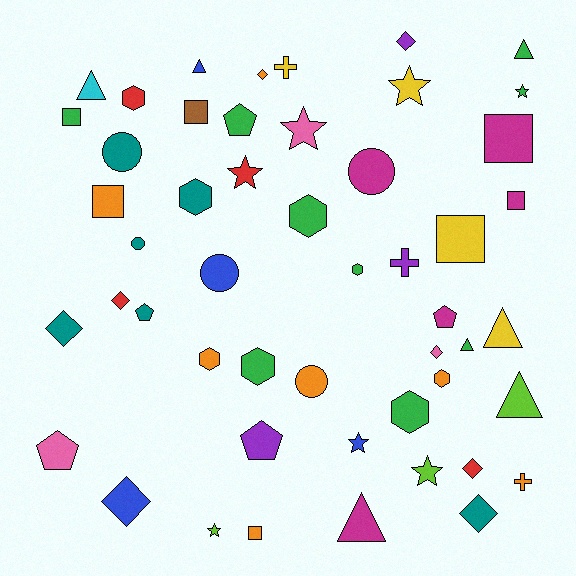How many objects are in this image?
There are 50 objects.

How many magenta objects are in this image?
There are 5 magenta objects.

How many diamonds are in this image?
There are 8 diamonds.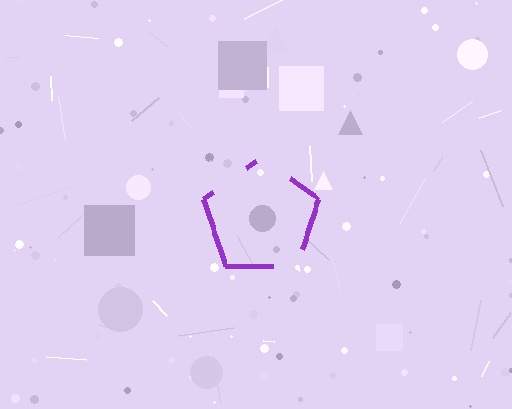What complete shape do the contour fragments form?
The contour fragments form a pentagon.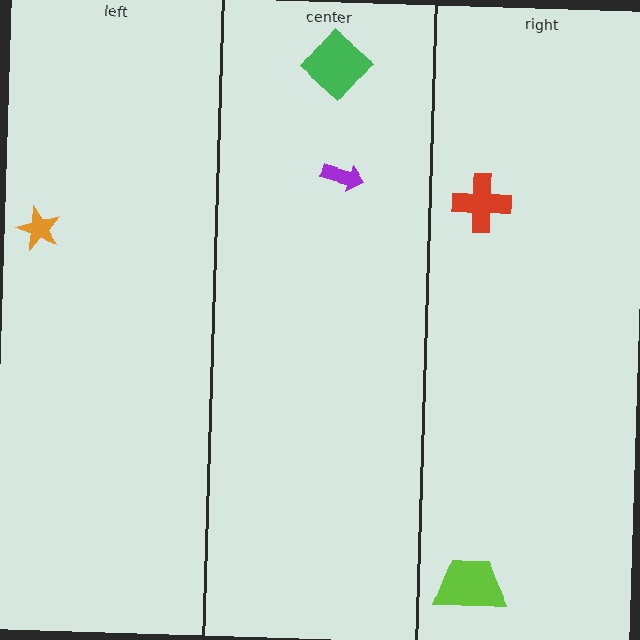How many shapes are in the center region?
2.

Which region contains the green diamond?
The center region.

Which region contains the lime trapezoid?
The right region.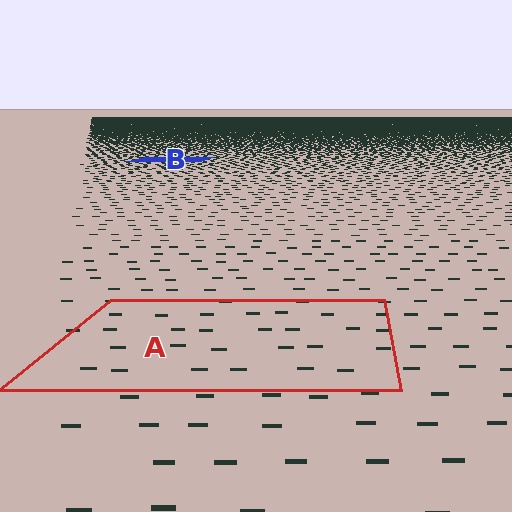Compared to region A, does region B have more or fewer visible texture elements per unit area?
Region B has more texture elements per unit area — they are packed more densely because it is farther away.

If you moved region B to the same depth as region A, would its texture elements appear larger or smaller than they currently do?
They would appear larger. At a closer depth, the same texture elements are projected at a bigger on-screen size.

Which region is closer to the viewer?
Region A is closer. The texture elements there are larger and more spread out.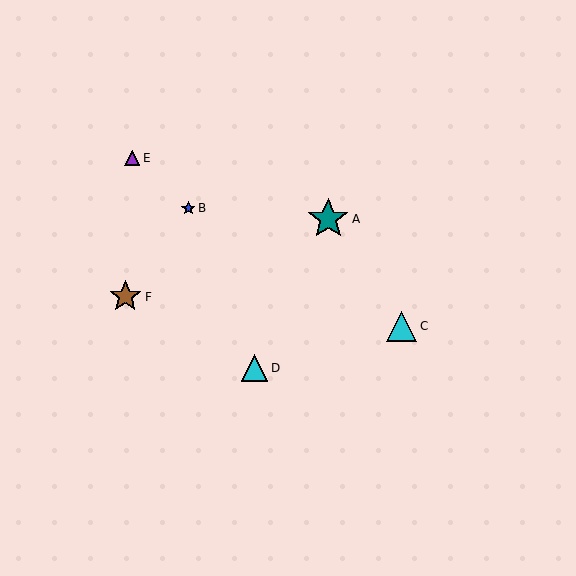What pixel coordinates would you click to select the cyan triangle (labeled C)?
Click at (402, 326) to select the cyan triangle C.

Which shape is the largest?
The teal star (labeled A) is the largest.